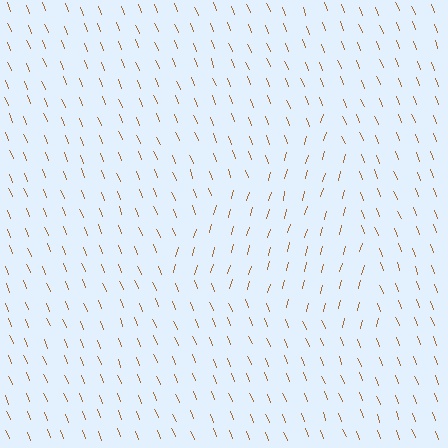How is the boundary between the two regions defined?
The boundary is defined purely by a change in line orientation (approximately 37 degrees difference). All lines are the same color and thickness.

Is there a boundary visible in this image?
Yes, there is a texture boundary formed by a change in line orientation.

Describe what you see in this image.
The image is filled with small brown line segments. A triangle region in the image has lines oriented differently from the surrounding lines, creating a visible texture boundary.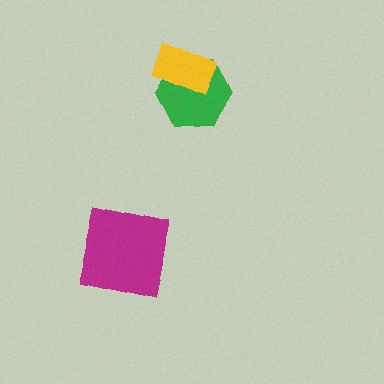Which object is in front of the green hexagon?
The yellow rectangle is in front of the green hexagon.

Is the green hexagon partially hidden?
Yes, it is partially covered by another shape.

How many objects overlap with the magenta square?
0 objects overlap with the magenta square.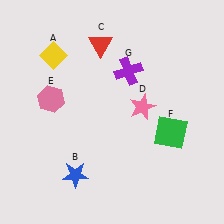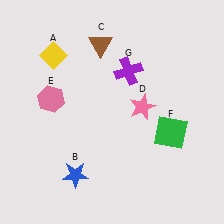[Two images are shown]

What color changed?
The triangle (C) changed from red in Image 1 to brown in Image 2.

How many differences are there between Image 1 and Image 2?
There is 1 difference between the two images.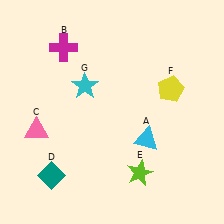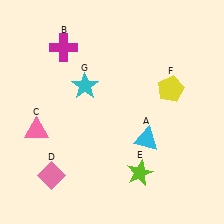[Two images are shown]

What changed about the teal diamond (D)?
In Image 1, D is teal. In Image 2, it changed to pink.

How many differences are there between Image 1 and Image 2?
There is 1 difference between the two images.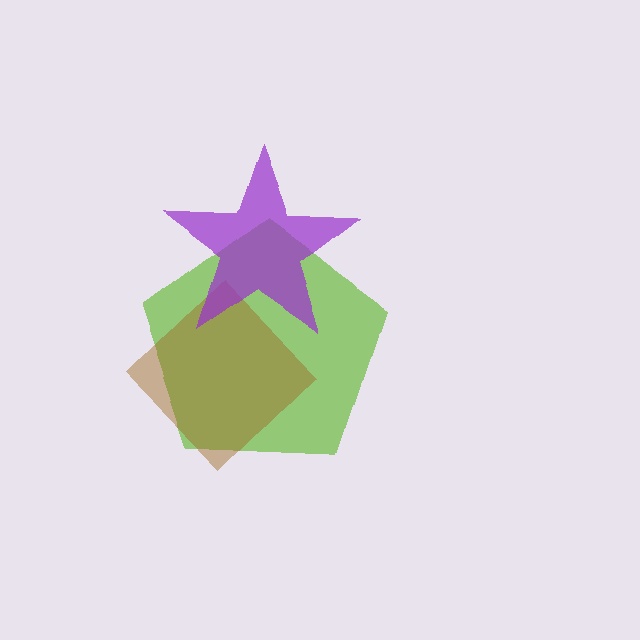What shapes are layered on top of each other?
The layered shapes are: a lime pentagon, a brown diamond, a purple star.